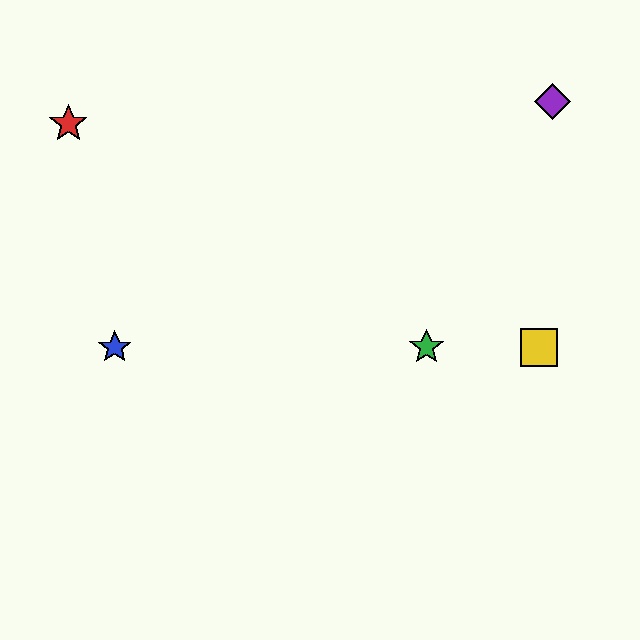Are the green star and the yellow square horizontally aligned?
Yes, both are at y≈347.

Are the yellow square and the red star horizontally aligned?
No, the yellow square is at y≈347 and the red star is at y≈124.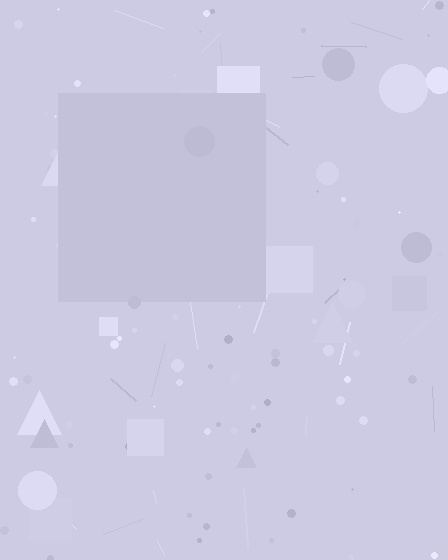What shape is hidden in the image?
A square is hidden in the image.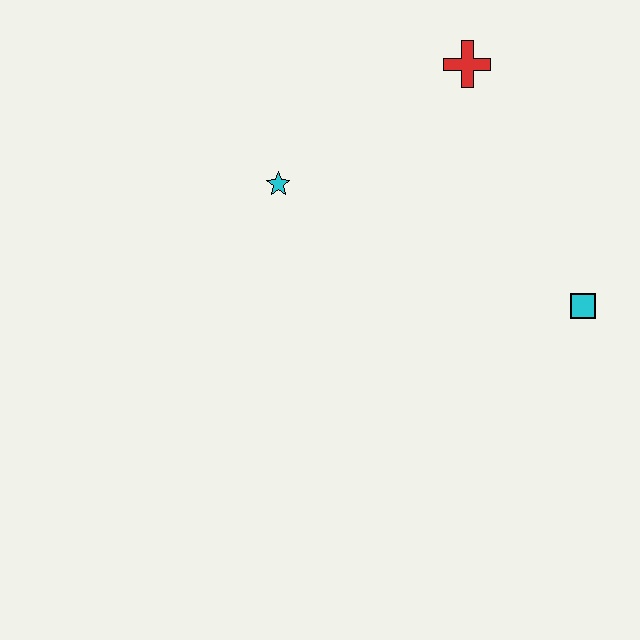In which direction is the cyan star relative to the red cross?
The cyan star is to the left of the red cross.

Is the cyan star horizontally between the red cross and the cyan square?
No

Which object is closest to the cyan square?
The red cross is closest to the cyan square.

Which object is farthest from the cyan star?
The cyan square is farthest from the cyan star.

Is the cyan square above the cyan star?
No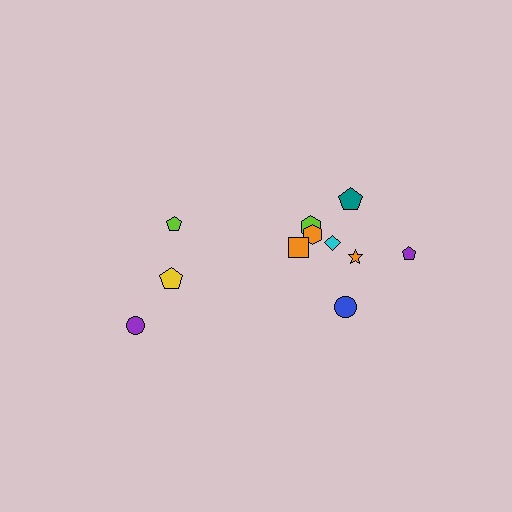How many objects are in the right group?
There are 8 objects.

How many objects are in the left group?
There are 3 objects.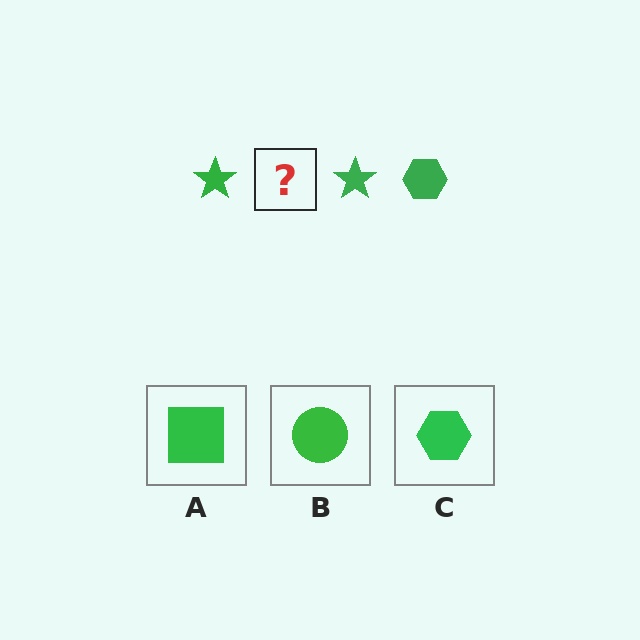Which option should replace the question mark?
Option C.